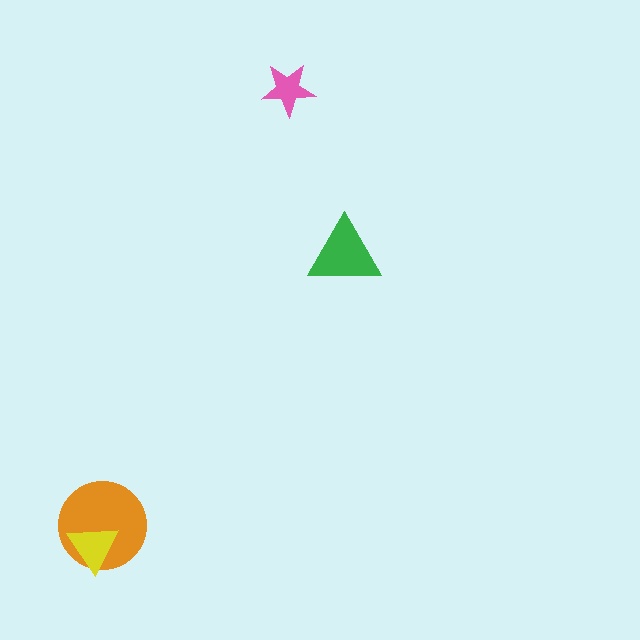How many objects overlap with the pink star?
0 objects overlap with the pink star.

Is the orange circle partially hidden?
Yes, it is partially covered by another shape.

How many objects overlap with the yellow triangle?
1 object overlaps with the yellow triangle.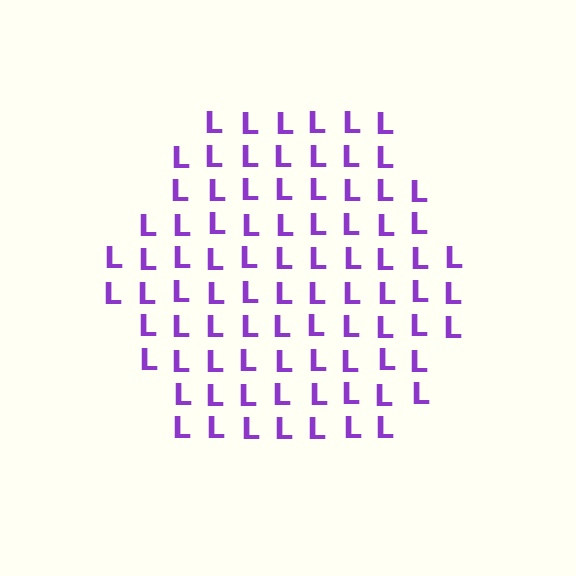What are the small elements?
The small elements are letter L's.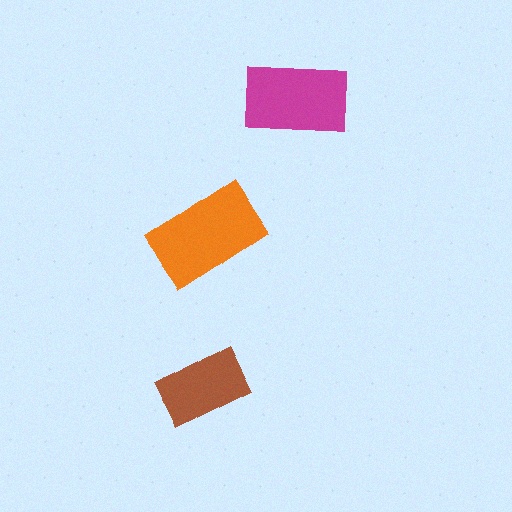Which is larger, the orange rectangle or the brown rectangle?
The orange one.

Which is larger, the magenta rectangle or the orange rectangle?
The orange one.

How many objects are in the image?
There are 3 objects in the image.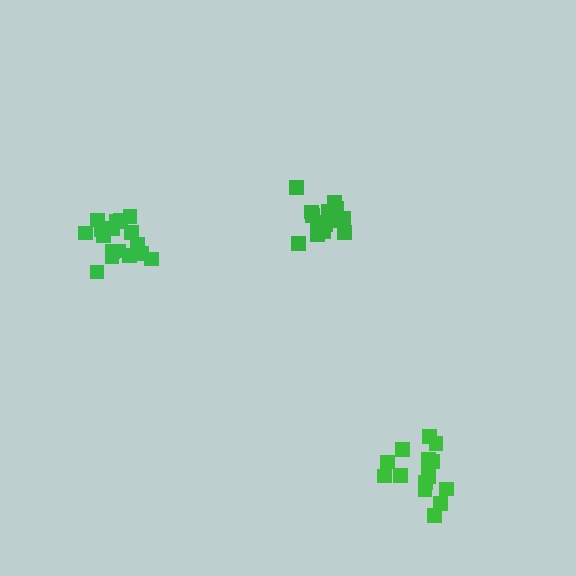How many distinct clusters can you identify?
There are 3 distinct clusters.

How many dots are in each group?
Group 1: 15 dots, Group 2: 16 dots, Group 3: 17 dots (48 total).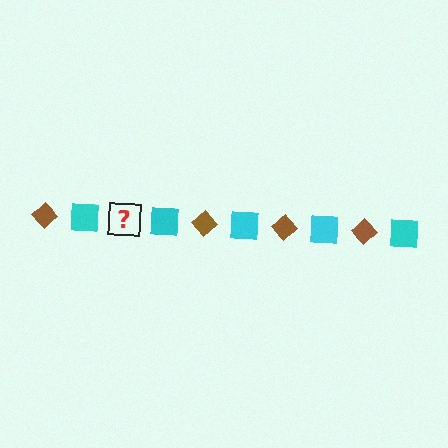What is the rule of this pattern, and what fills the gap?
The rule is that the pattern alternates between brown diamond and cyan square. The gap should be filled with a brown diamond.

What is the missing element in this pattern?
The missing element is a brown diamond.